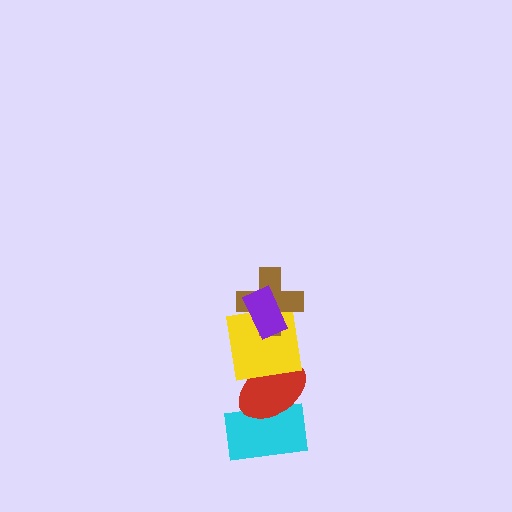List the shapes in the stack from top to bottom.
From top to bottom: the purple rectangle, the brown cross, the yellow square, the red ellipse, the cyan rectangle.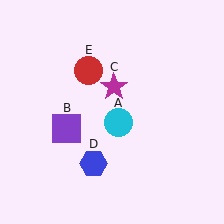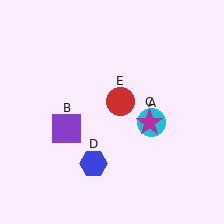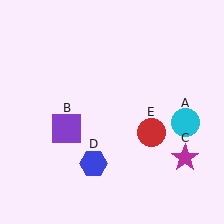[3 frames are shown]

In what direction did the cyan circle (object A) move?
The cyan circle (object A) moved right.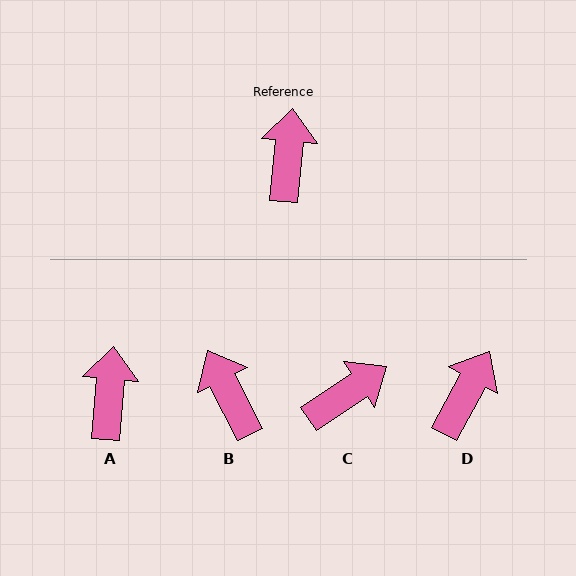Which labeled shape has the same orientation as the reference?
A.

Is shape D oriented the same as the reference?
No, it is off by about 23 degrees.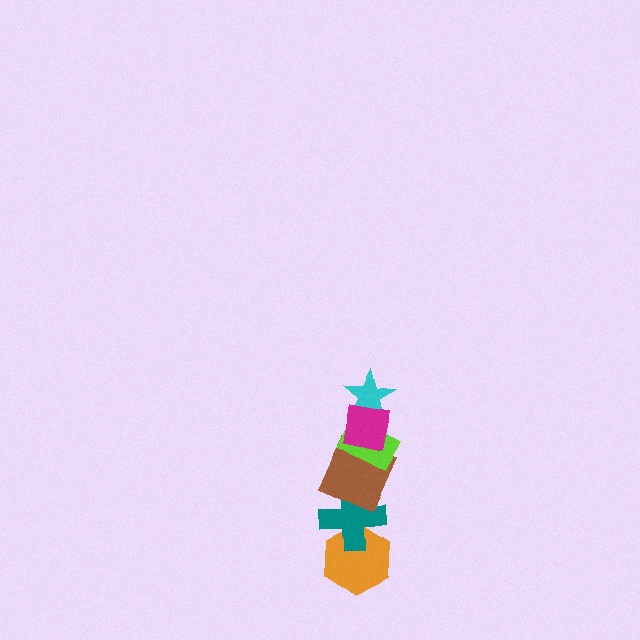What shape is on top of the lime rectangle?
The cyan star is on top of the lime rectangle.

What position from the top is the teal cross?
The teal cross is 5th from the top.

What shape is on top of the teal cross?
The brown square is on top of the teal cross.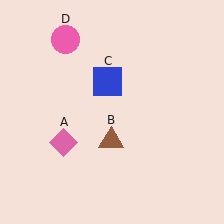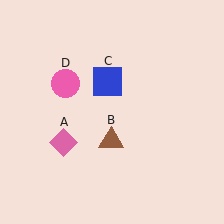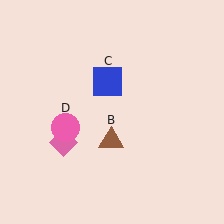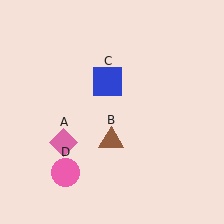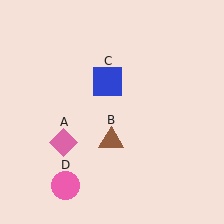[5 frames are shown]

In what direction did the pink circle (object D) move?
The pink circle (object D) moved down.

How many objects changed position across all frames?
1 object changed position: pink circle (object D).